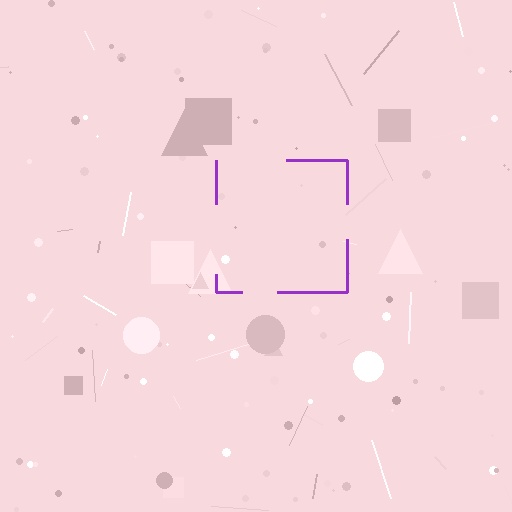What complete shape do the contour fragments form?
The contour fragments form a square.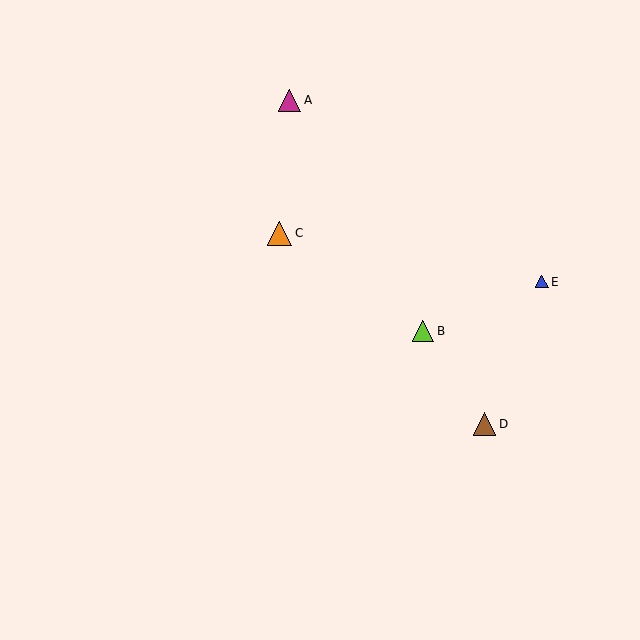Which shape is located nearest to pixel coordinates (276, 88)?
The magenta triangle (labeled A) at (290, 100) is nearest to that location.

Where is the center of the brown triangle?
The center of the brown triangle is at (485, 424).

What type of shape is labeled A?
Shape A is a magenta triangle.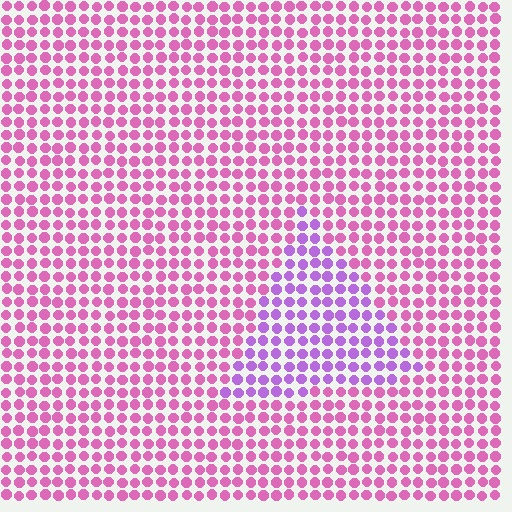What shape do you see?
I see a triangle.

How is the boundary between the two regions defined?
The boundary is defined purely by a slight shift in hue (about 38 degrees). Spacing, size, and orientation are identical on both sides.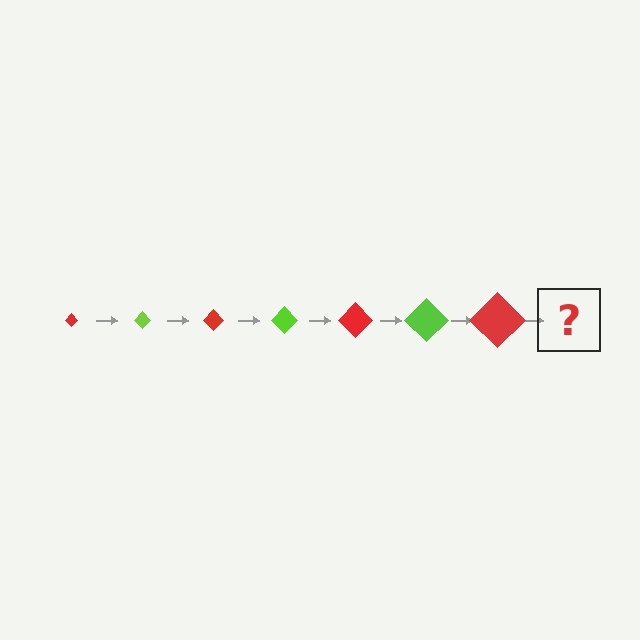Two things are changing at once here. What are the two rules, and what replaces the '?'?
The two rules are that the diamond grows larger each step and the color cycles through red and lime. The '?' should be a lime diamond, larger than the previous one.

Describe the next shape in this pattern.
It should be a lime diamond, larger than the previous one.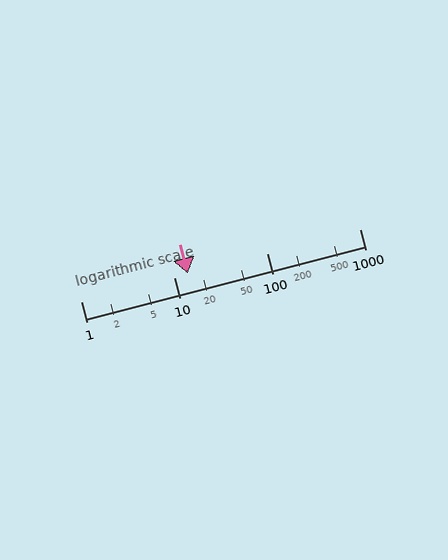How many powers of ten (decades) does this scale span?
The scale spans 3 decades, from 1 to 1000.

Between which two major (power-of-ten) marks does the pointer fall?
The pointer is between 10 and 100.